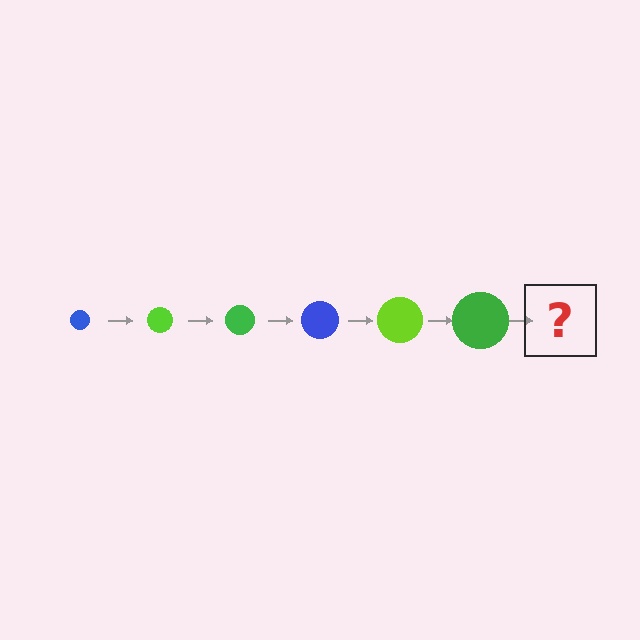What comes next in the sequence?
The next element should be a blue circle, larger than the previous one.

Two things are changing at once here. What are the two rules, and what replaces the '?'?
The two rules are that the circle grows larger each step and the color cycles through blue, lime, and green. The '?' should be a blue circle, larger than the previous one.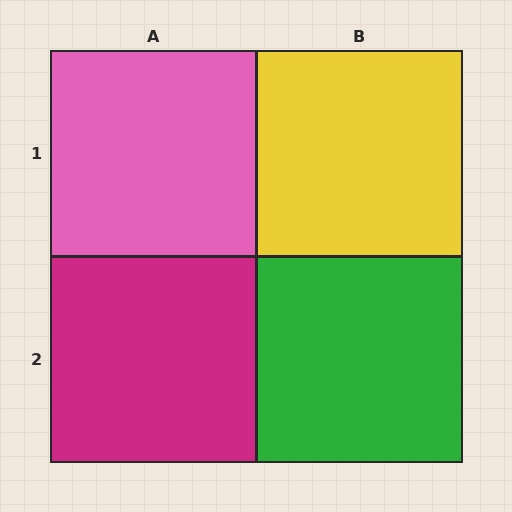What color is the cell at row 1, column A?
Pink.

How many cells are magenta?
1 cell is magenta.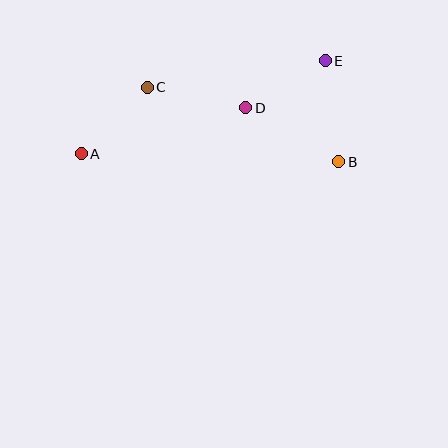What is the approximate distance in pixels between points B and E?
The distance between B and E is approximately 102 pixels.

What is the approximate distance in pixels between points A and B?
The distance between A and B is approximately 258 pixels.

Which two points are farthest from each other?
Points A and E are farthest from each other.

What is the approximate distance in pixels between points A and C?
The distance between A and C is approximately 93 pixels.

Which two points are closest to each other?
Points D and E are closest to each other.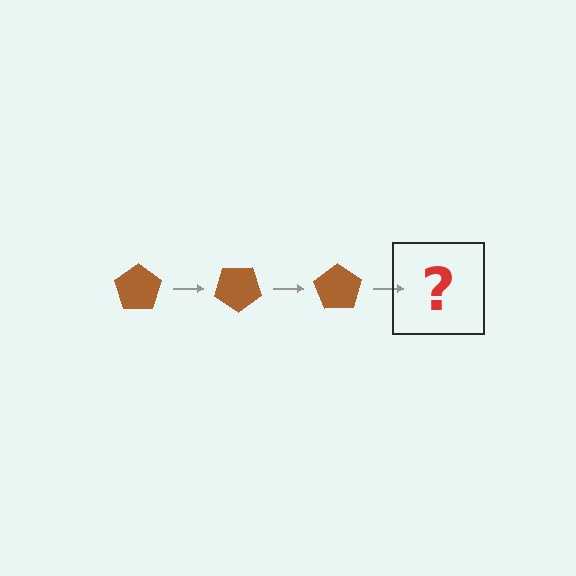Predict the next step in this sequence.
The next step is a brown pentagon rotated 105 degrees.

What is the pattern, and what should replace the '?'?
The pattern is that the pentagon rotates 35 degrees each step. The '?' should be a brown pentagon rotated 105 degrees.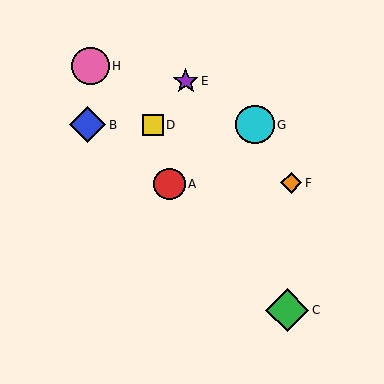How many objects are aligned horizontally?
3 objects (B, D, G) are aligned horizontally.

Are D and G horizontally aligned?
Yes, both are at y≈125.